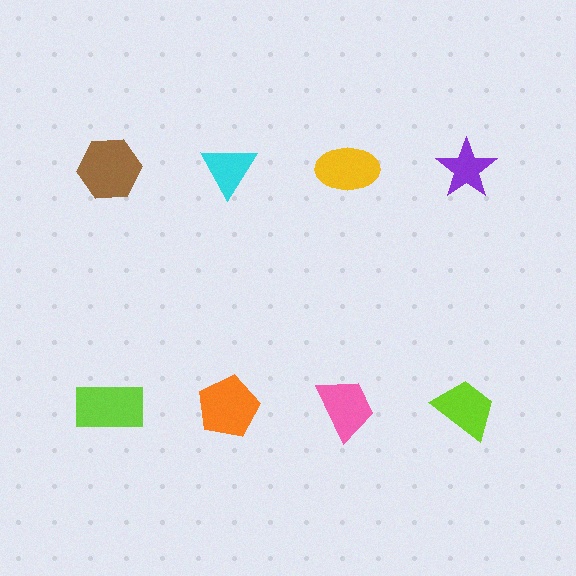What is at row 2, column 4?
A lime trapezoid.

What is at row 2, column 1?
A lime rectangle.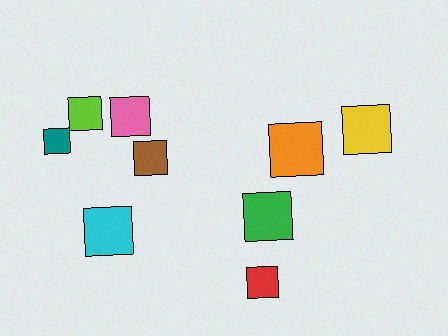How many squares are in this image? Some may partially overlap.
There are 9 squares.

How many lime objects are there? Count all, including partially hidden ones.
There is 1 lime object.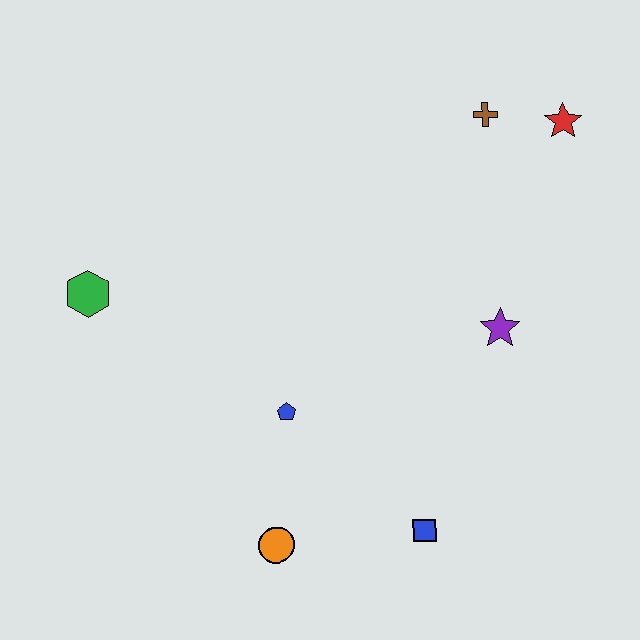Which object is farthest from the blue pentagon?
The red star is farthest from the blue pentagon.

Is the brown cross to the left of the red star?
Yes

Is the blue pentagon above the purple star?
No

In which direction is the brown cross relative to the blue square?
The brown cross is above the blue square.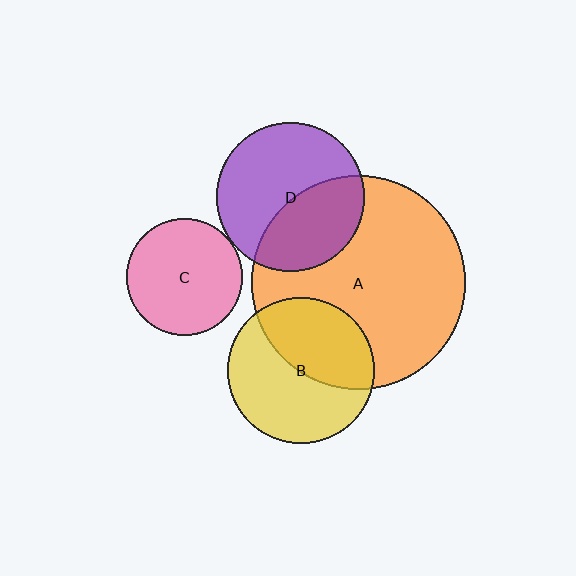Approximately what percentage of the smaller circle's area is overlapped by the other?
Approximately 40%.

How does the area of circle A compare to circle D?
Approximately 2.1 times.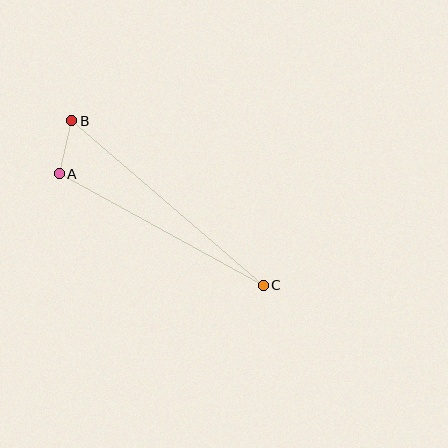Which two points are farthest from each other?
Points B and C are farthest from each other.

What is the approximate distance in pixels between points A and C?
The distance between A and C is approximately 232 pixels.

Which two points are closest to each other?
Points A and B are closest to each other.